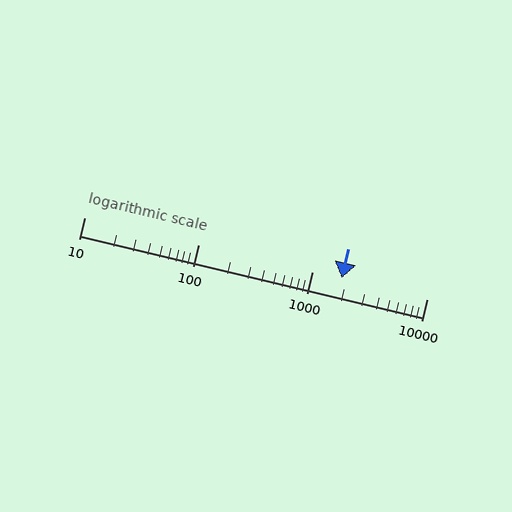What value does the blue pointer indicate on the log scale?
The pointer indicates approximately 1800.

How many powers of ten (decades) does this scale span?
The scale spans 3 decades, from 10 to 10000.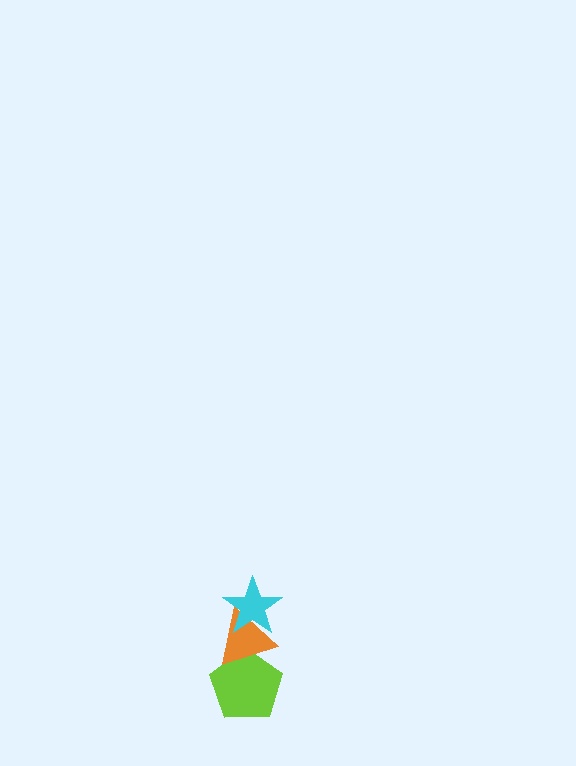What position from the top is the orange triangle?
The orange triangle is 2nd from the top.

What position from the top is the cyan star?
The cyan star is 1st from the top.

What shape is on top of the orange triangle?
The cyan star is on top of the orange triangle.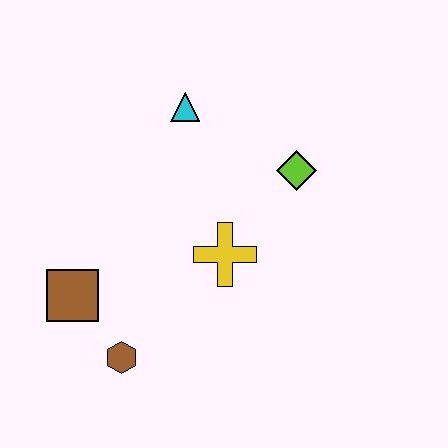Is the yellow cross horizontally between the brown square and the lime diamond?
Yes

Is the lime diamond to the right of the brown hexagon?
Yes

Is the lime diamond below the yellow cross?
No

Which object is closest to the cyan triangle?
The lime diamond is closest to the cyan triangle.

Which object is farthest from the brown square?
The lime diamond is farthest from the brown square.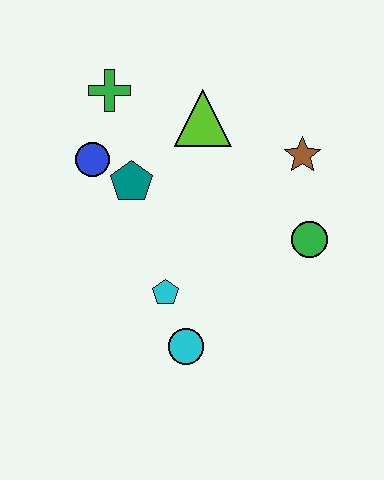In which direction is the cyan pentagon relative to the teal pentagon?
The cyan pentagon is below the teal pentagon.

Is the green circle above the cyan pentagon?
Yes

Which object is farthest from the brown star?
The cyan circle is farthest from the brown star.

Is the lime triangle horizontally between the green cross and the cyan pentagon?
No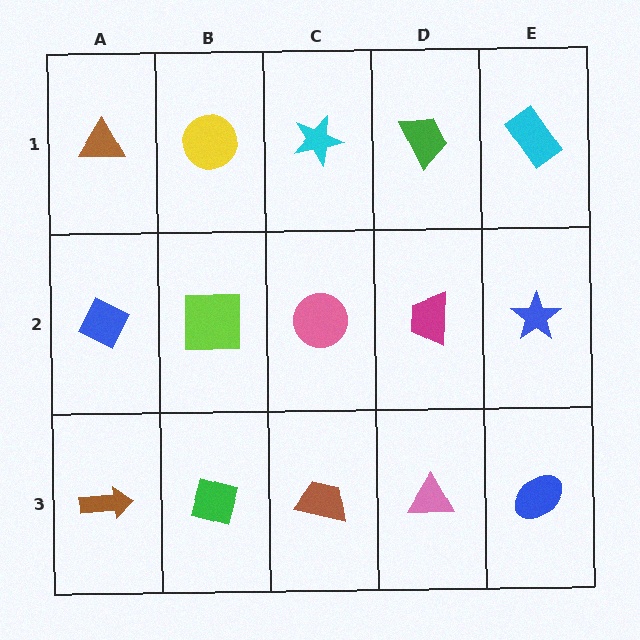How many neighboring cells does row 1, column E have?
2.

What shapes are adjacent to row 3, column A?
A blue diamond (row 2, column A), a green square (row 3, column B).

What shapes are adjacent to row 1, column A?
A blue diamond (row 2, column A), a yellow circle (row 1, column B).